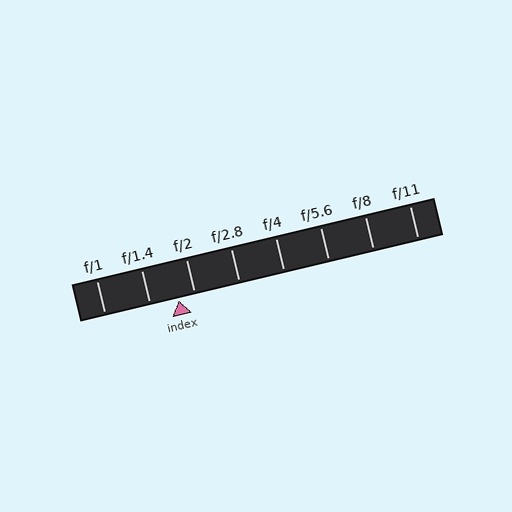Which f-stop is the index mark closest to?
The index mark is closest to f/2.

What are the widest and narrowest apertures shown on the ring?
The widest aperture shown is f/1 and the narrowest is f/11.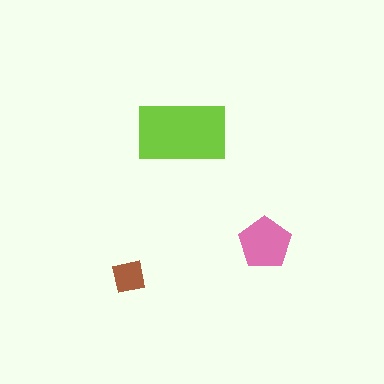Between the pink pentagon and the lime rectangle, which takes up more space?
The lime rectangle.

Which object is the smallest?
The brown square.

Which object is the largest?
The lime rectangle.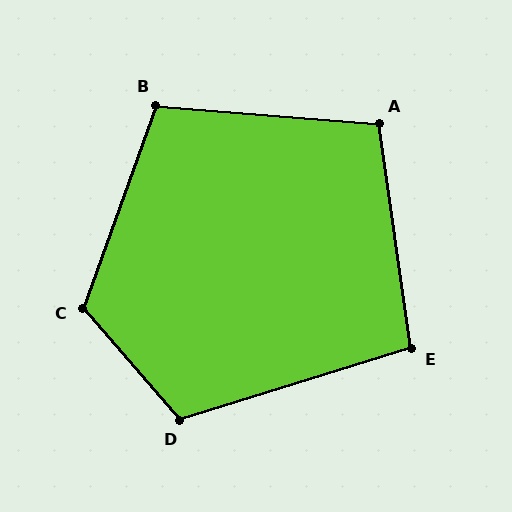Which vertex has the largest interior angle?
C, at approximately 119 degrees.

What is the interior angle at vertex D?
Approximately 114 degrees (obtuse).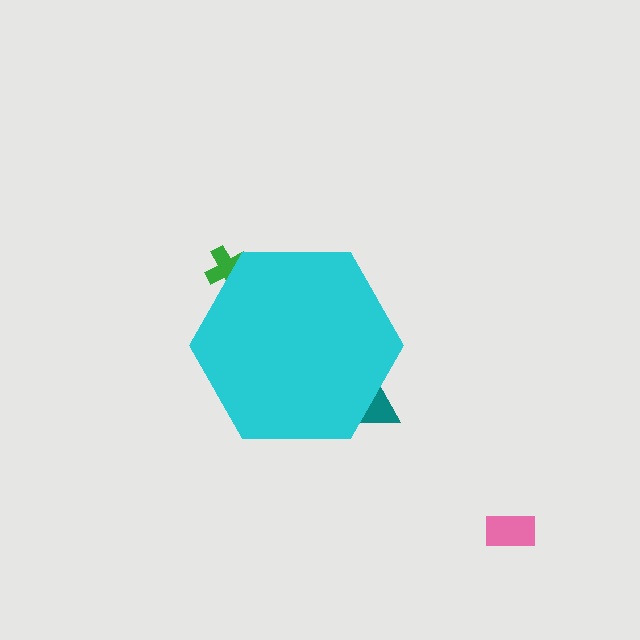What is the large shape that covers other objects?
A cyan hexagon.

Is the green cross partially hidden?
Yes, the green cross is partially hidden behind the cyan hexagon.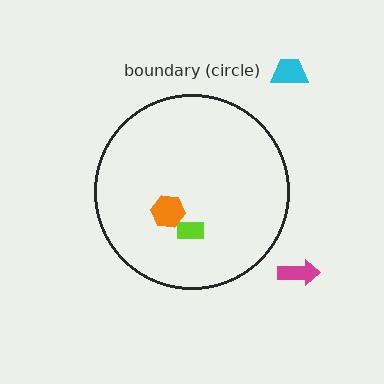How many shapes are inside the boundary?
2 inside, 2 outside.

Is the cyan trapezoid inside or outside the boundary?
Outside.